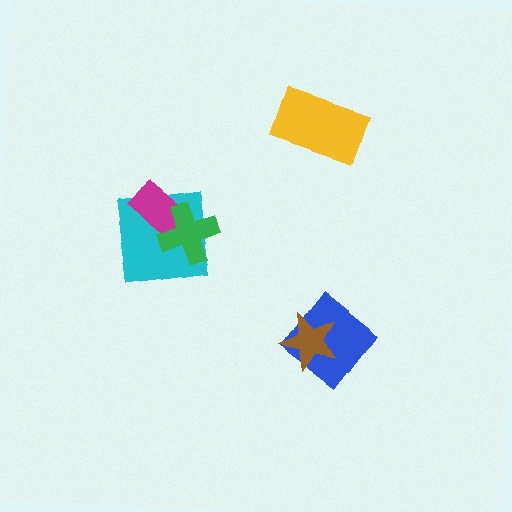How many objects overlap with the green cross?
2 objects overlap with the green cross.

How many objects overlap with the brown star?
1 object overlaps with the brown star.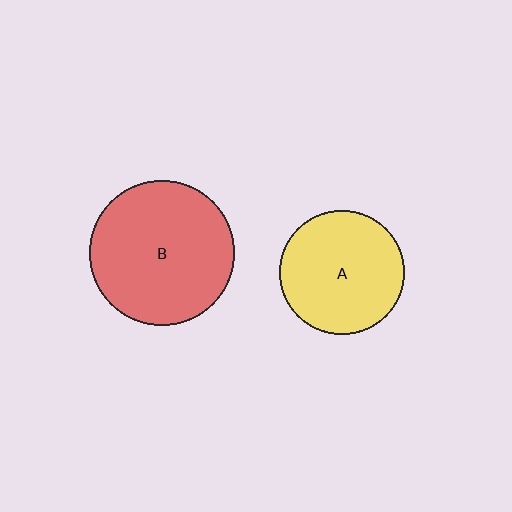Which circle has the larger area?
Circle B (red).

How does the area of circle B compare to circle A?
Approximately 1.4 times.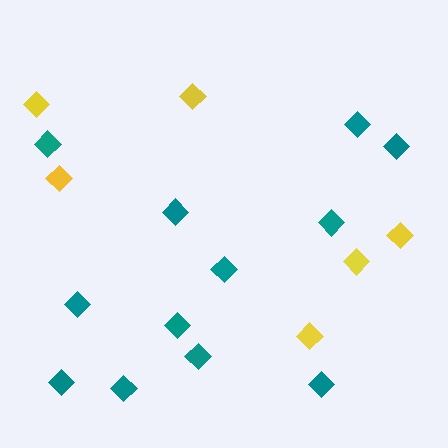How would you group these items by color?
There are 2 groups: one group of yellow diamonds (6) and one group of teal diamonds (12).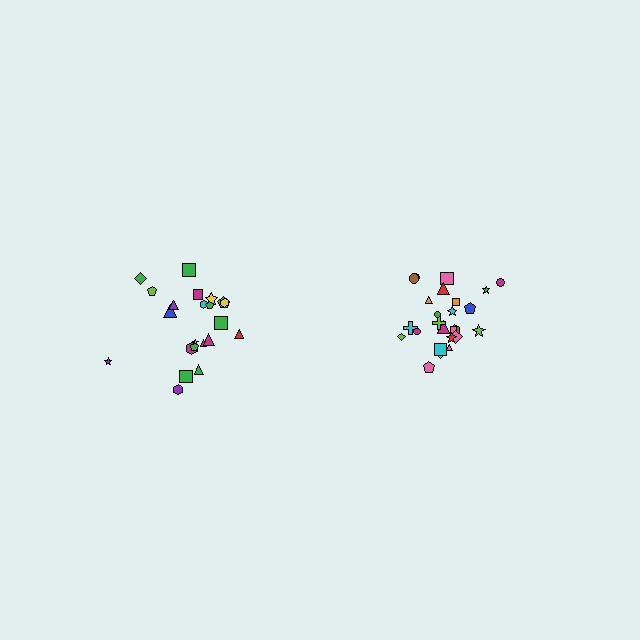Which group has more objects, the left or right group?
The right group.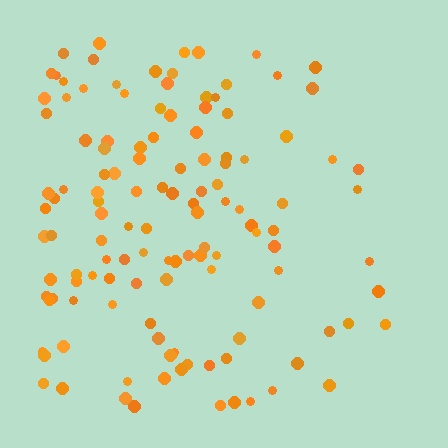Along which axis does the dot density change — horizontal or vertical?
Horizontal.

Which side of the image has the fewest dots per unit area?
The right.